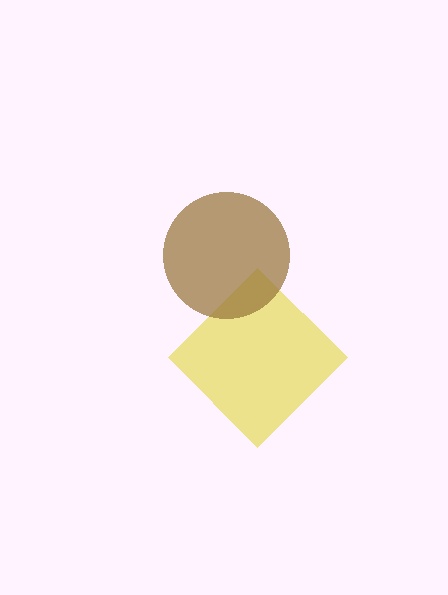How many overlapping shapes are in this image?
There are 2 overlapping shapes in the image.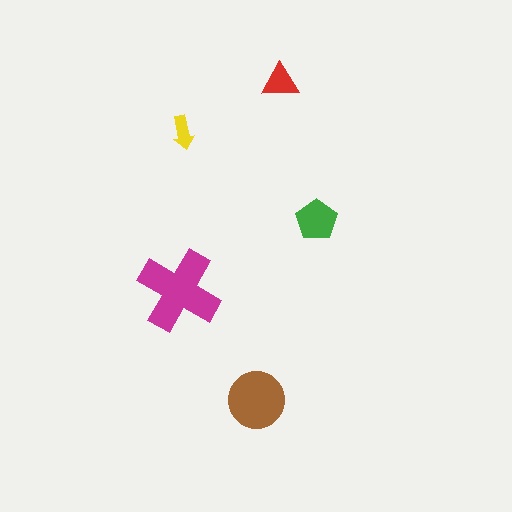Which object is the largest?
The magenta cross.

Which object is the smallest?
The yellow arrow.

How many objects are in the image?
There are 5 objects in the image.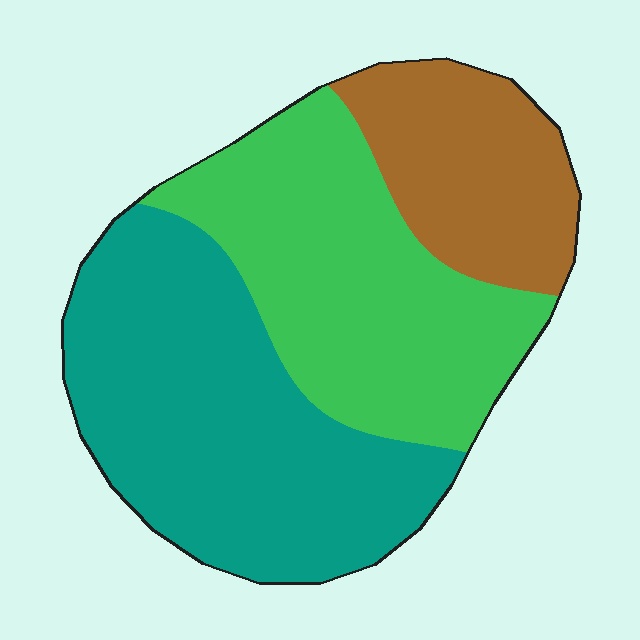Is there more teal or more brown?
Teal.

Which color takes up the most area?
Teal, at roughly 45%.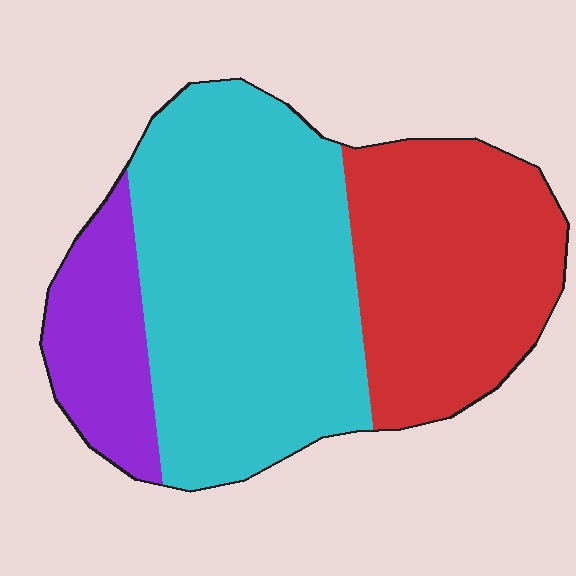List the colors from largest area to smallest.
From largest to smallest: cyan, red, purple.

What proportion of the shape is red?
Red takes up about one third (1/3) of the shape.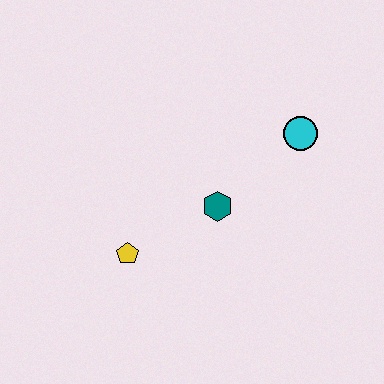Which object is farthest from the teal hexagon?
The cyan circle is farthest from the teal hexagon.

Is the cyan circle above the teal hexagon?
Yes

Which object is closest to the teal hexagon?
The yellow pentagon is closest to the teal hexagon.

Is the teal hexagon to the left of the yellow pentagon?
No